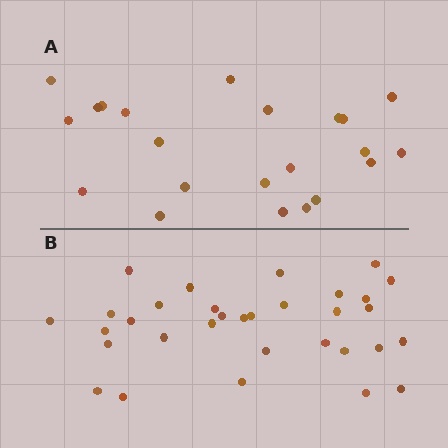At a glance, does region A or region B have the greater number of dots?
Region B (the bottom region) has more dots.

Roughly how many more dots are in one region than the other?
Region B has roughly 10 or so more dots than region A.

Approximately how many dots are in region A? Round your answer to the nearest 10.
About 20 dots. (The exact count is 22, which rounds to 20.)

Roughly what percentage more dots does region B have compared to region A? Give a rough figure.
About 45% more.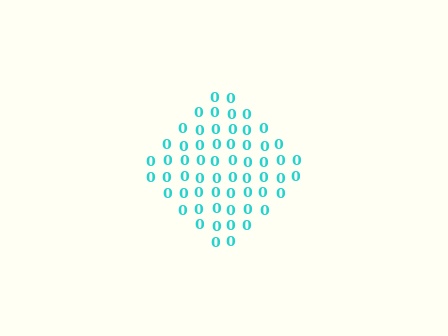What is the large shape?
The large shape is a diamond.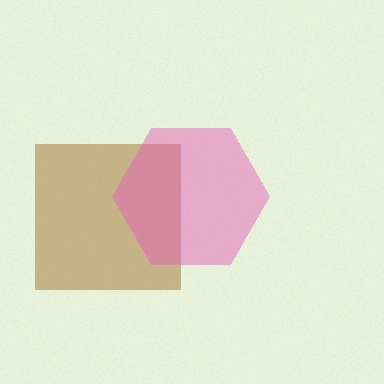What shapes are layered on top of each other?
The layered shapes are: a brown square, a pink hexagon.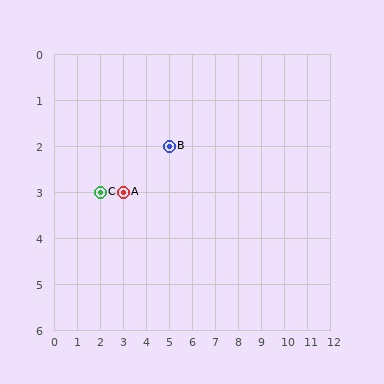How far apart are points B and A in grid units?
Points B and A are 2 columns and 1 row apart (about 2.2 grid units diagonally).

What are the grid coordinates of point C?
Point C is at grid coordinates (2, 3).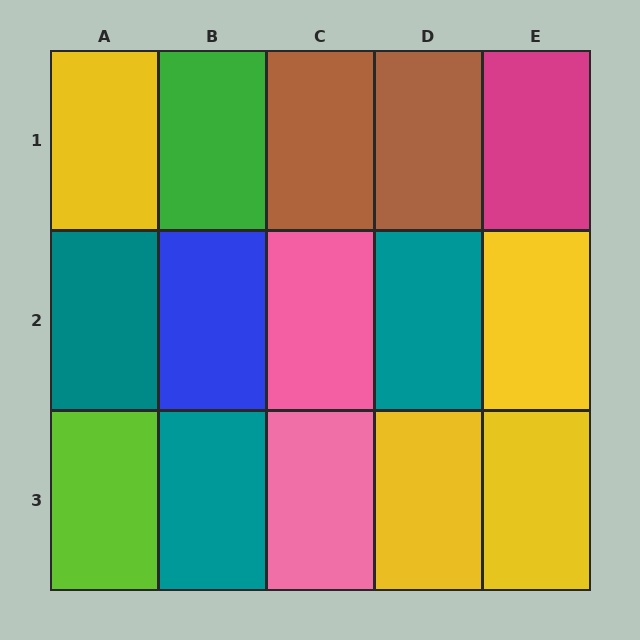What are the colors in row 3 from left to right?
Lime, teal, pink, yellow, yellow.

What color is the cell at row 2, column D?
Teal.